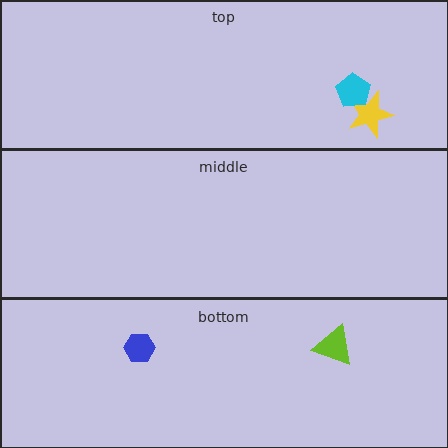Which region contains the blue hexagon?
The bottom region.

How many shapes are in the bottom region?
2.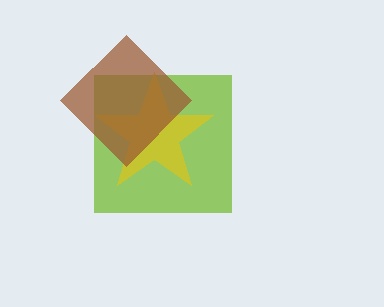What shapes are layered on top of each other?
The layered shapes are: a lime square, a yellow star, a brown diamond.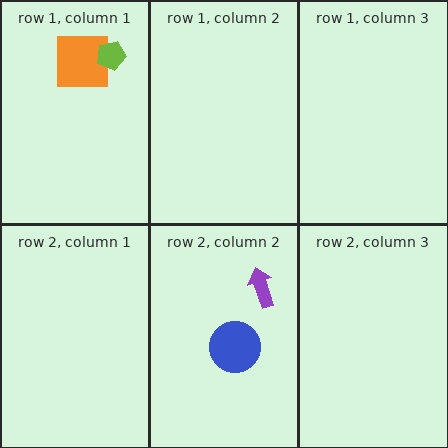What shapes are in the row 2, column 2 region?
The purple arrow, the blue circle.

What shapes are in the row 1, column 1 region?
The orange square, the lime pentagon.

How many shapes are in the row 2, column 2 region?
2.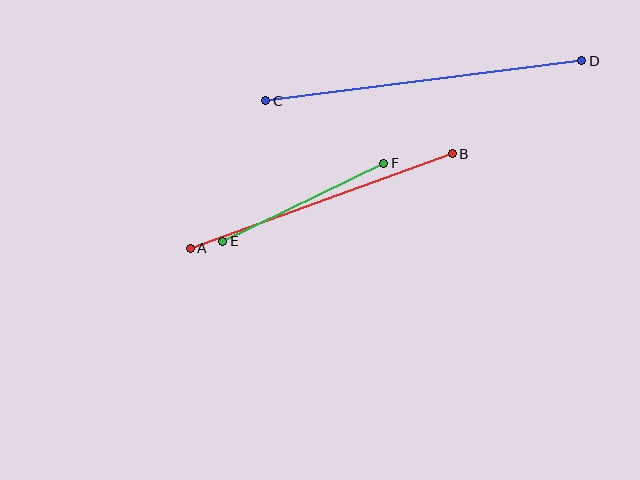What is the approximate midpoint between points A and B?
The midpoint is at approximately (321, 201) pixels.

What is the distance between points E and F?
The distance is approximately 179 pixels.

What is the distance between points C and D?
The distance is approximately 318 pixels.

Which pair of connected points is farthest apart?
Points C and D are farthest apart.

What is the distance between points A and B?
The distance is approximately 278 pixels.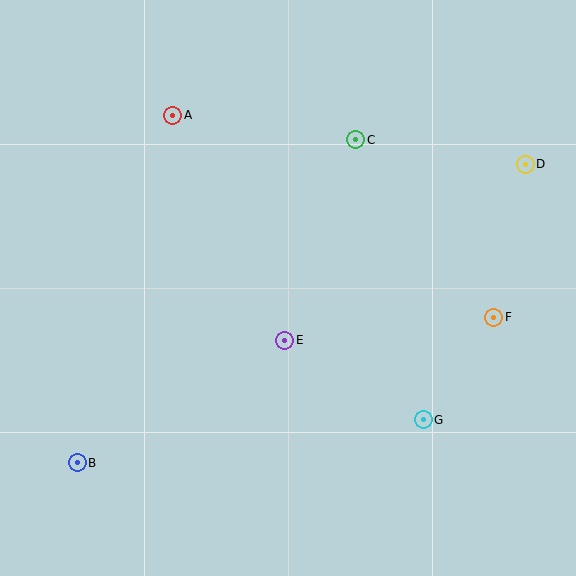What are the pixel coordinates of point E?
Point E is at (285, 340).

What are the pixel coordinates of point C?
Point C is at (356, 140).